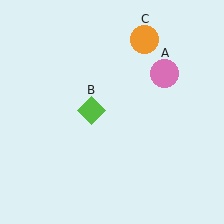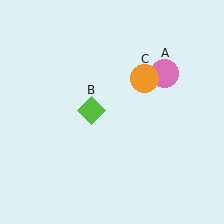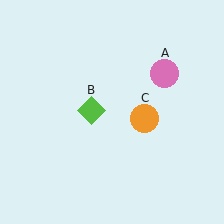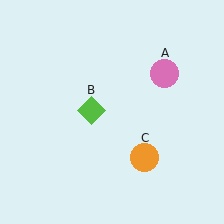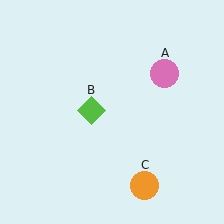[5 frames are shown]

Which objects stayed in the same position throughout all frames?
Pink circle (object A) and lime diamond (object B) remained stationary.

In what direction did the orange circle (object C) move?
The orange circle (object C) moved down.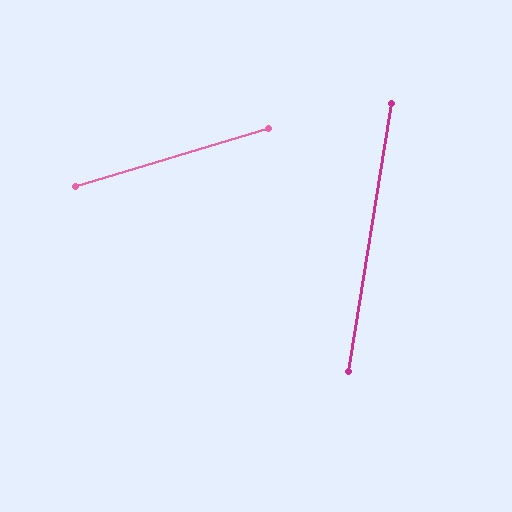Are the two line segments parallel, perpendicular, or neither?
Neither parallel nor perpendicular — they differ by about 64°.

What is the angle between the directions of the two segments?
Approximately 64 degrees.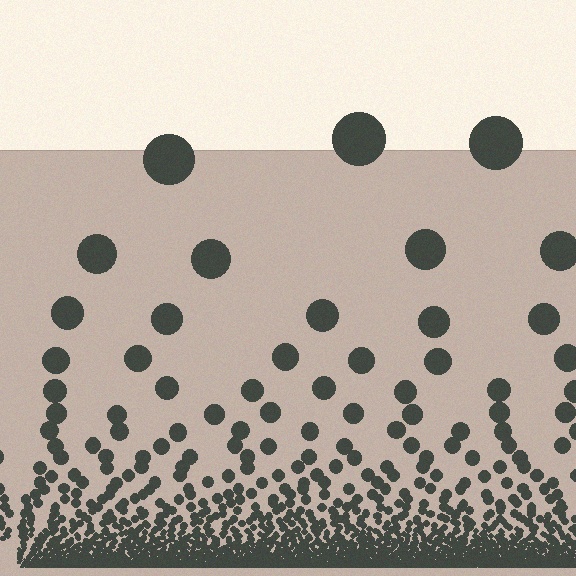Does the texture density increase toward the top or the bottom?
Density increases toward the bottom.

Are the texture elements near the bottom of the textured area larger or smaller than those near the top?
Smaller. The gradient is inverted — elements near the bottom are smaller and denser.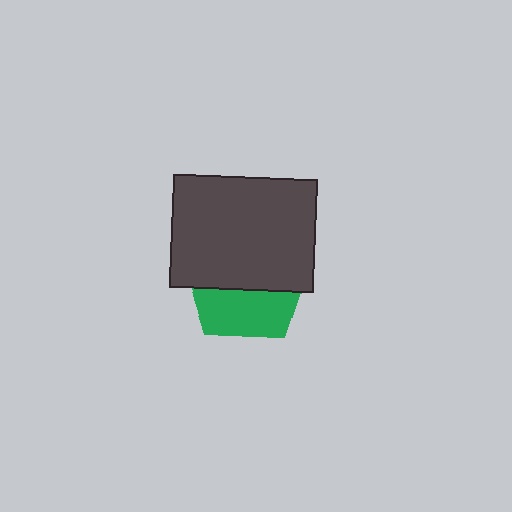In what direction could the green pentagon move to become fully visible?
The green pentagon could move down. That would shift it out from behind the dark gray rectangle entirely.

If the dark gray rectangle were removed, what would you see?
You would see the complete green pentagon.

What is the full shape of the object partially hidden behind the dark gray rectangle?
The partially hidden object is a green pentagon.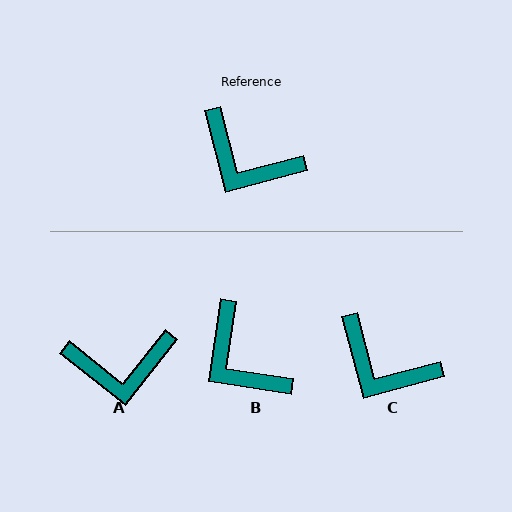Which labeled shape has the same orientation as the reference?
C.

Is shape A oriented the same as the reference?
No, it is off by about 37 degrees.